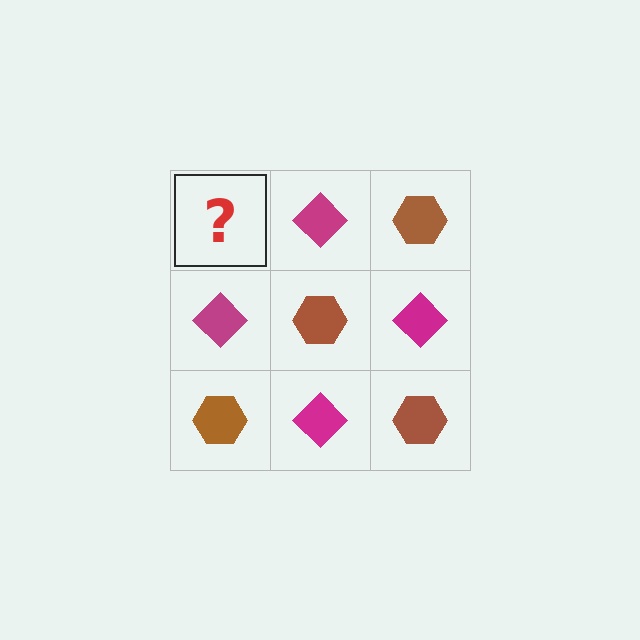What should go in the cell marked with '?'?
The missing cell should contain a brown hexagon.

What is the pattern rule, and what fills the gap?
The rule is that it alternates brown hexagon and magenta diamond in a checkerboard pattern. The gap should be filled with a brown hexagon.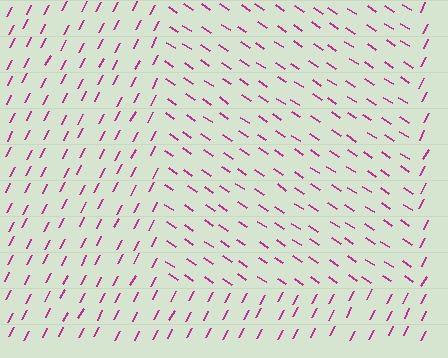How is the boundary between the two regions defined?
The boundary is defined purely by a change in line orientation (approximately 84 degrees difference). All lines are the same color and thickness.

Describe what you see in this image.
The image is filled with small magenta line segments. A rectangle region in the image has lines oriented differently from the surrounding lines, creating a visible texture boundary.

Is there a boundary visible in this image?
Yes, there is a texture boundary formed by a change in line orientation.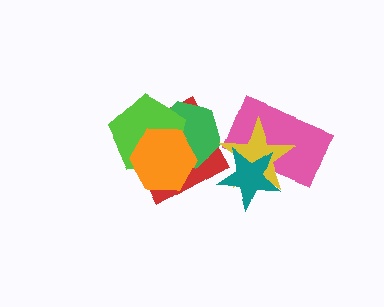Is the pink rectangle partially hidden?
Yes, it is partially covered by another shape.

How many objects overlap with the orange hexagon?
3 objects overlap with the orange hexagon.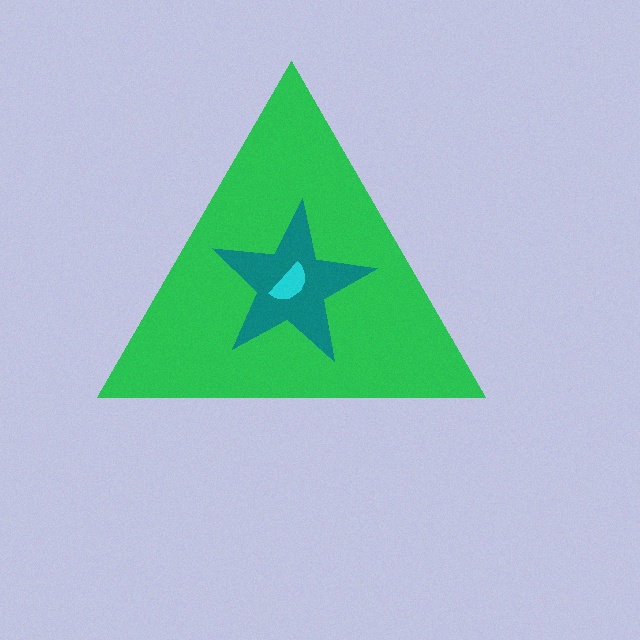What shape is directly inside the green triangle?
The teal star.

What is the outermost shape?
The green triangle.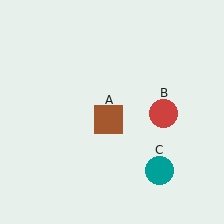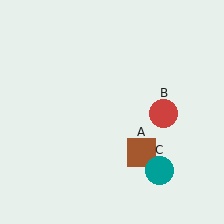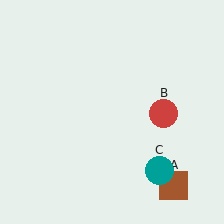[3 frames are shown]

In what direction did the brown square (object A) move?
The brown square (object A) moved down and to the right.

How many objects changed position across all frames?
1 object changed position: brown square (object A).